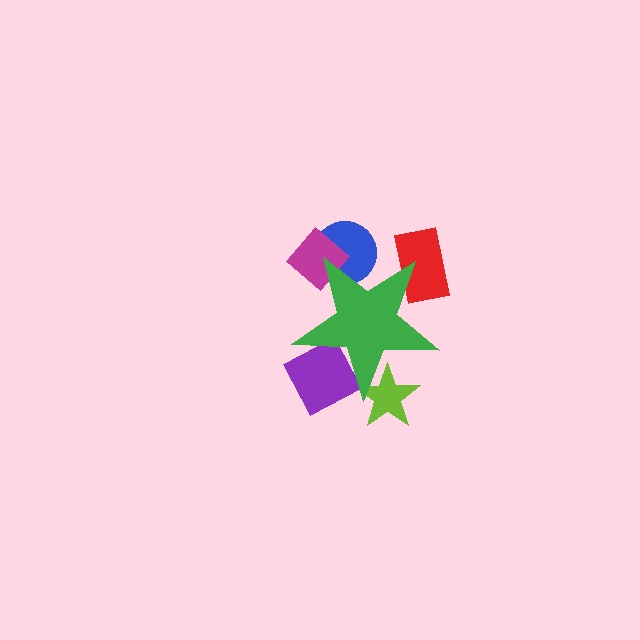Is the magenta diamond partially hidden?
Yes, the magenta diamond is partially hidden behind the green star.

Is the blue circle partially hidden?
Yes, the blue circle is partially hidden behind the green star.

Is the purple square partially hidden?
Yes, the purple square is partially hidden behind the green star.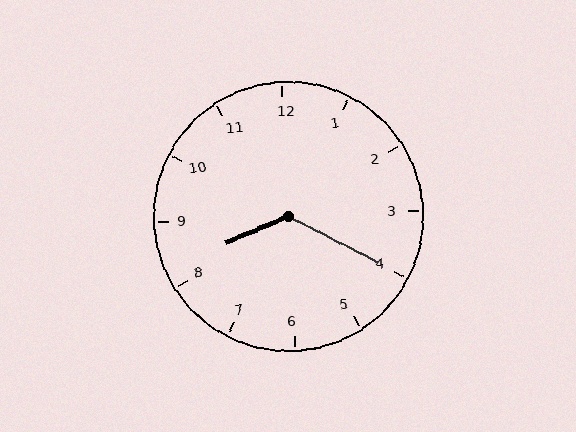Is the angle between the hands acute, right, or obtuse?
It is obtuse.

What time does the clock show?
8:20.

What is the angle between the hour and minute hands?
Approximately 130 degrees.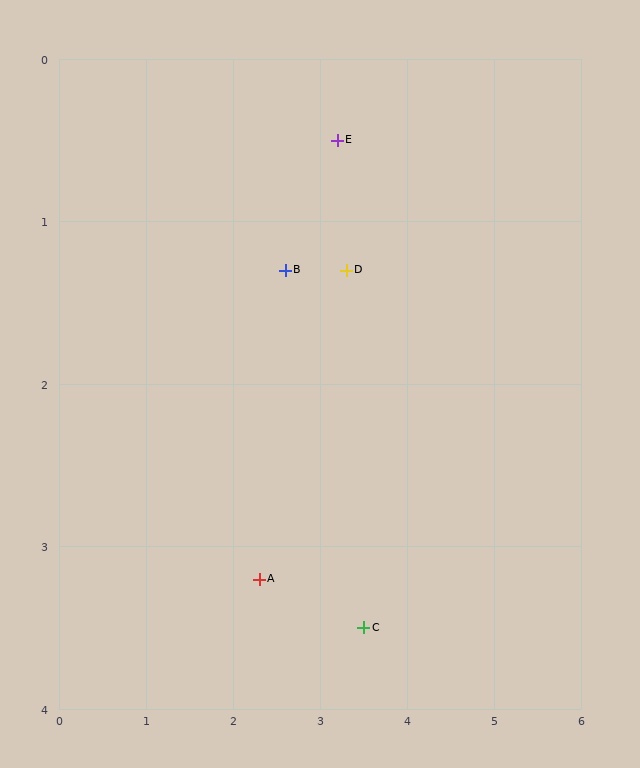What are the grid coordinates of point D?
Point D is at approximately (3.3, 1.3).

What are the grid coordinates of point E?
Point E is at approximately (3.2, 0.5).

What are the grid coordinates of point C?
Point C is at approximately (3.5, 3.5).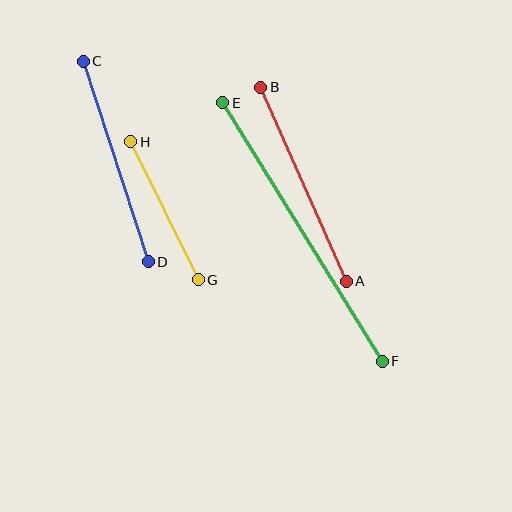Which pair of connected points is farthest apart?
Points E and F are farthest apart.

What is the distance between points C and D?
The distance is approximately 211 pixels.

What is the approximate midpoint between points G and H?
The midpoint is at approximately (165, 211) pixels.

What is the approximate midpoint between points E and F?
The midpoint is at approximately (303, 232) pixels.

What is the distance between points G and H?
The distance is approximately 154 pixels.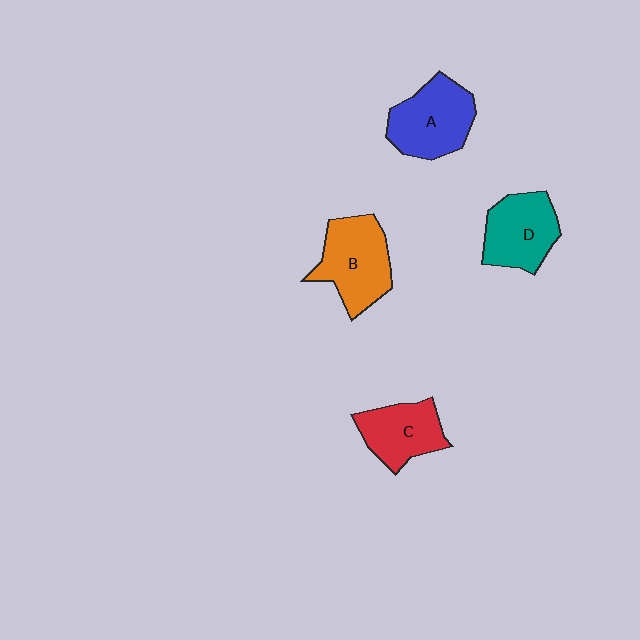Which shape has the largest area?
Shape B (orange).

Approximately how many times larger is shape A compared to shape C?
Approximately 1.2 times.